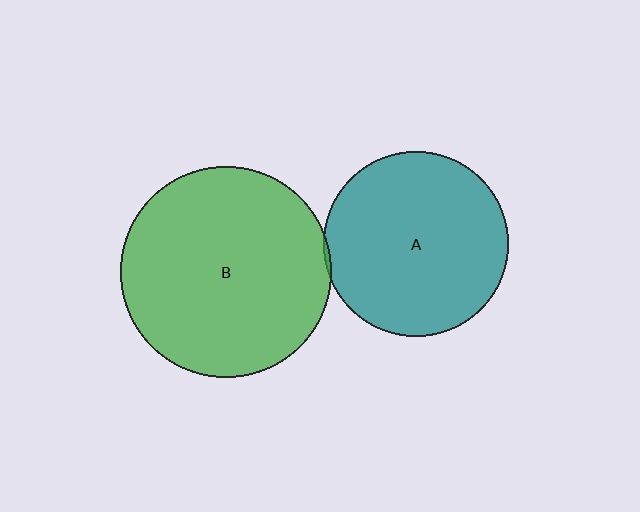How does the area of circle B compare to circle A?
Approximately 1.3 times.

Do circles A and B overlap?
Yes.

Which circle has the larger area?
Circle B (green).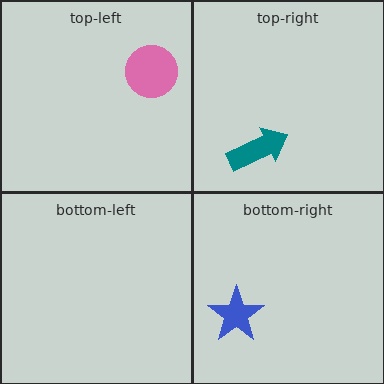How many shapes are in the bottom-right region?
1.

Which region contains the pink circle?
The top-left region.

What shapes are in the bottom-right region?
The blue star.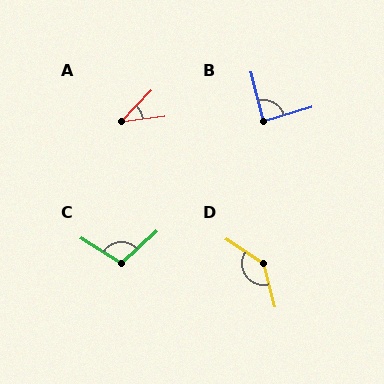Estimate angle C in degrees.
Approximately 105 degrees.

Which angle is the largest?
D, at approximately 138 degrees.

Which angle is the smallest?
A, at approximately 39 degrees.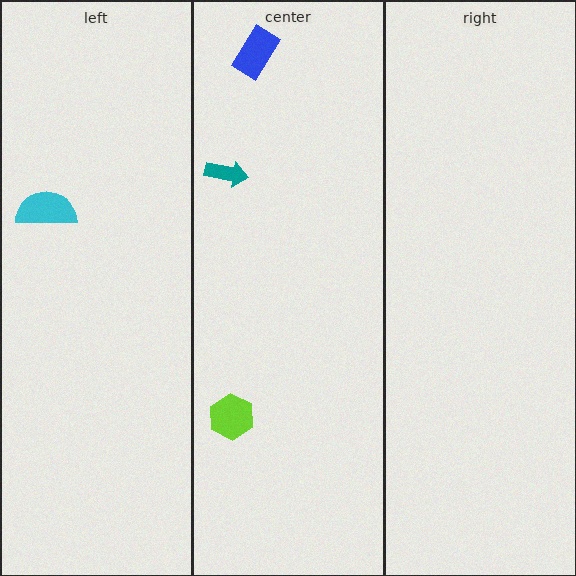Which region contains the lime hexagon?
The center region.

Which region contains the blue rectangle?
The center region.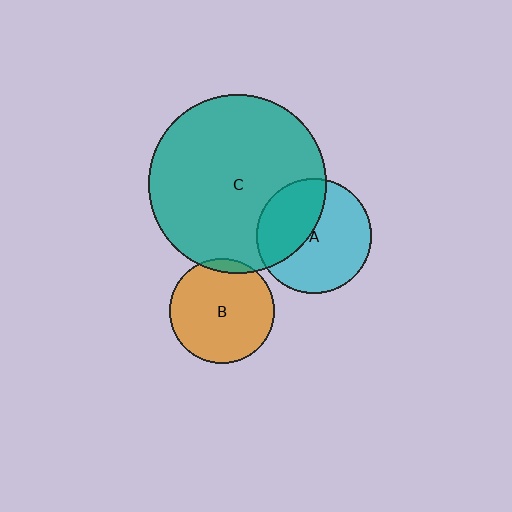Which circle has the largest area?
Circle C (teal).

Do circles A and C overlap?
Yes.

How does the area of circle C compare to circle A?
Approximately 2.4 times.